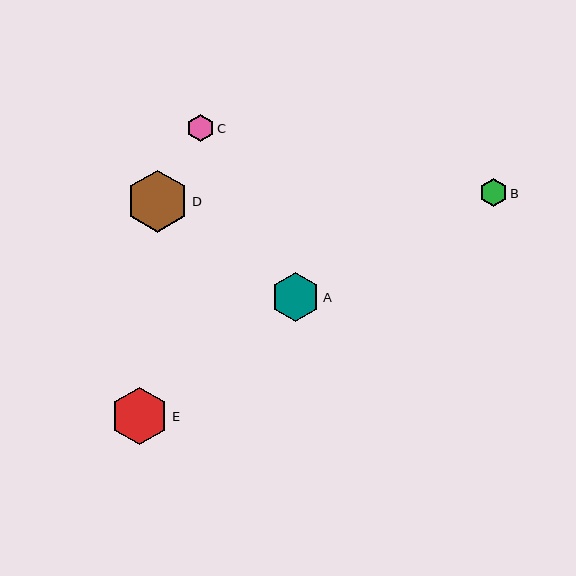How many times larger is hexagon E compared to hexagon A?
Hexagon E is approximately 1.2 times the size of hexagon A.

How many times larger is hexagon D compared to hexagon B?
Hexagon D is approximately 2.2 times the size of hexagon B.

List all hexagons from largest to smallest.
From largest to smallest: D, E, A, B, C.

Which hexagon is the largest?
Hexagon D is the largest with a size of approximately 62 pixels.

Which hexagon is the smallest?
Hexagon C is the smallest with a size of approximately 27 pixels.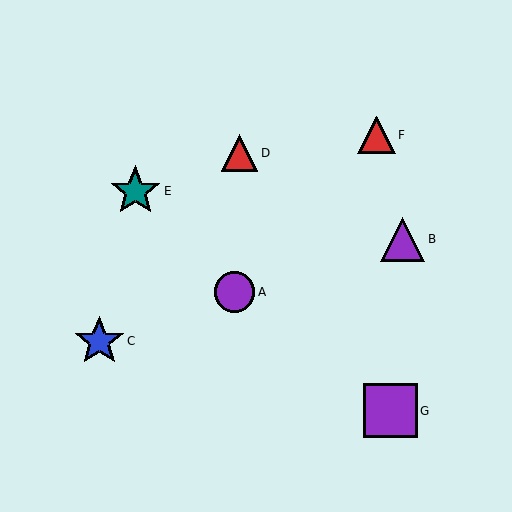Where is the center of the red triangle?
The center of the red triangle is at (377, 135).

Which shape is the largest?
The purple square (labeled G) is the largest.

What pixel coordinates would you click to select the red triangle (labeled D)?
Click at (239, 153) to select the red triangle D.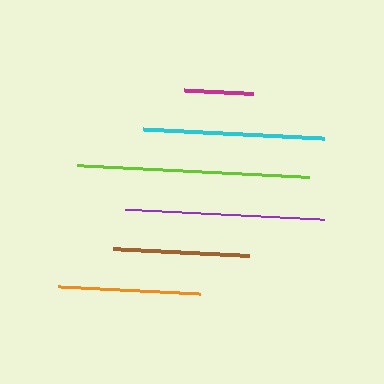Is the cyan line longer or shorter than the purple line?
The purple line is longer than the cyan line.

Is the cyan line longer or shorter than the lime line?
The lime line is longer than the cyan line.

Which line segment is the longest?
The lime line is the longest at approximately 232 pixels.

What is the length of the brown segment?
The brown segment is approximately 136 pixels long.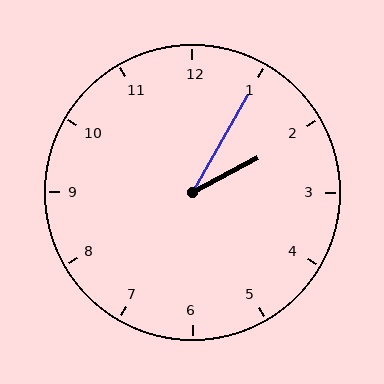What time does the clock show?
2:05.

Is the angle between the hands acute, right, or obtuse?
It is acute.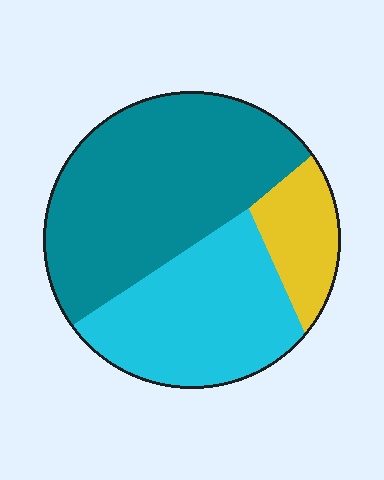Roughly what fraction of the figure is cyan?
Cyan covers about 35% of the figure.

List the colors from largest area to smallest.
From largest to smallest: teal, cyan, yellow.